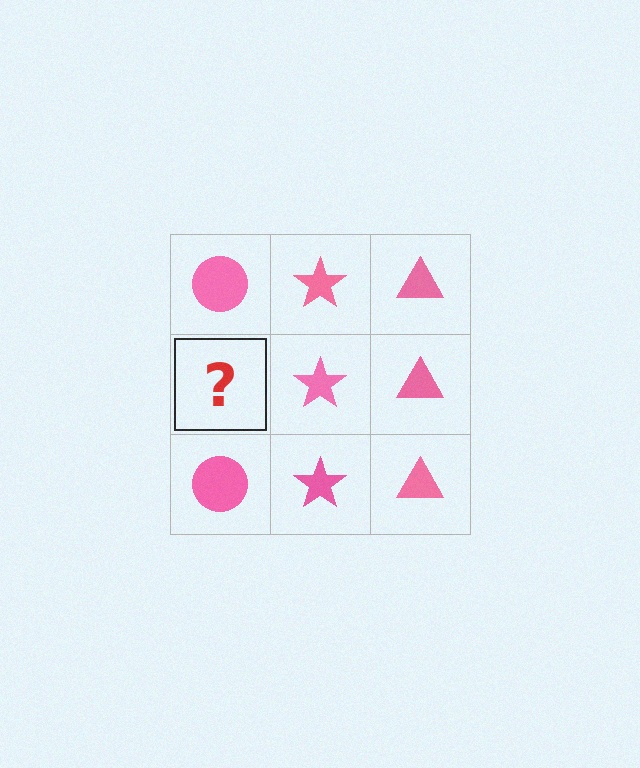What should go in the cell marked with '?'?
The missing cell should contain a pink circle.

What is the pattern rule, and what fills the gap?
The rule is that each column has a consistent shape. The gap should be filled with a pink circle.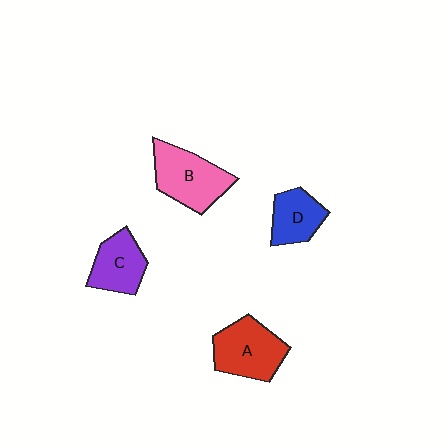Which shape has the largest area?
Shape B (pink).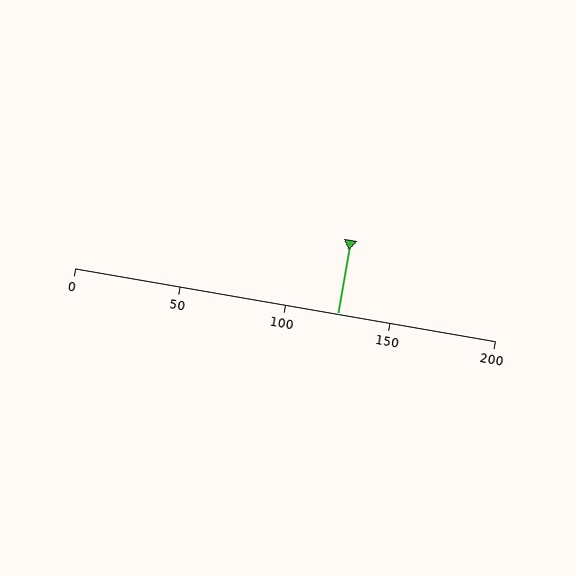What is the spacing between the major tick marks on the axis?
The major ticks are spaced 50 apart.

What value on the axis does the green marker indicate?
The marker indicates approximately 125.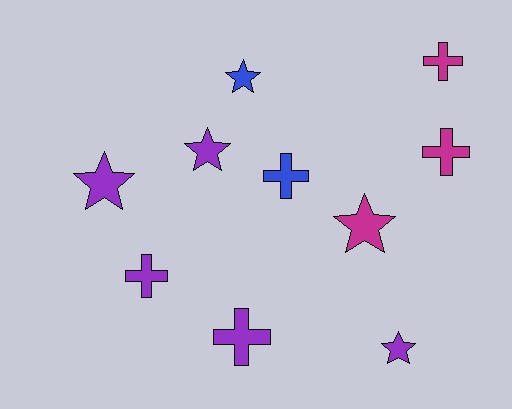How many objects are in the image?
There are 10 objects.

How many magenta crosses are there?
There are 2 magenta crosses.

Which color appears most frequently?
Purple, with 5 objects.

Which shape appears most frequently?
Star, with 5 objects.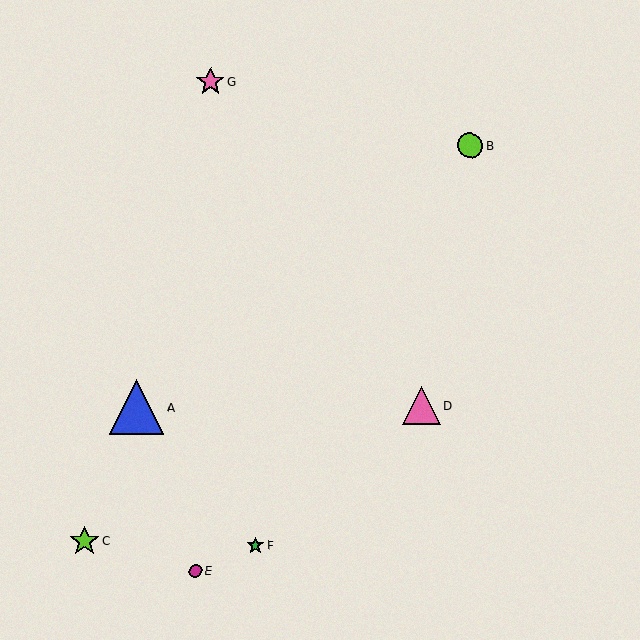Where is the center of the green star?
The center of the green star is at (255, 546).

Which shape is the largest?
The blue triangle (labeled A) is the largest.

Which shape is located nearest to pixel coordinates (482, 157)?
The lime circle (labeled B) at (470, 146) is nearest to that location.